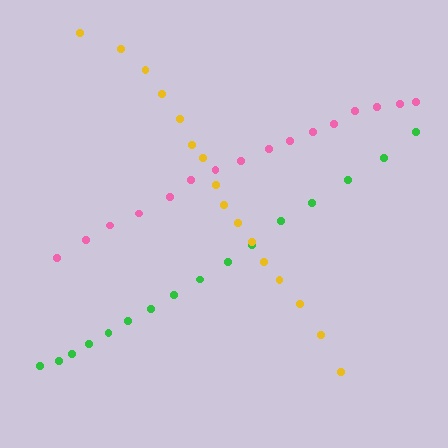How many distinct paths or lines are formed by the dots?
There are 3 distinct paths.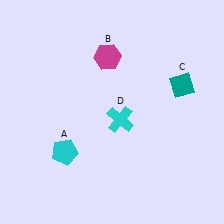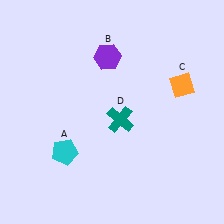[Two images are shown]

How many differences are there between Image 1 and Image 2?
There are 3 differences between the two images.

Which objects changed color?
B changed from magenta to purple. C changed from teal to orange. D changed from cyan to teal.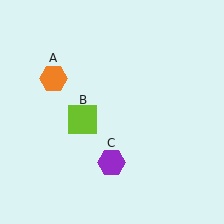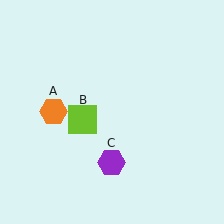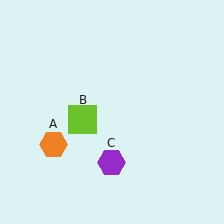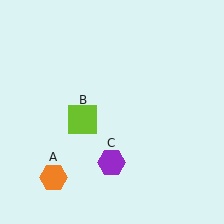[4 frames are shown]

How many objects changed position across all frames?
1 object changed position: orange hexagon (object A).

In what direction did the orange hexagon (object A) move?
The orange hexagon (object A) moved down.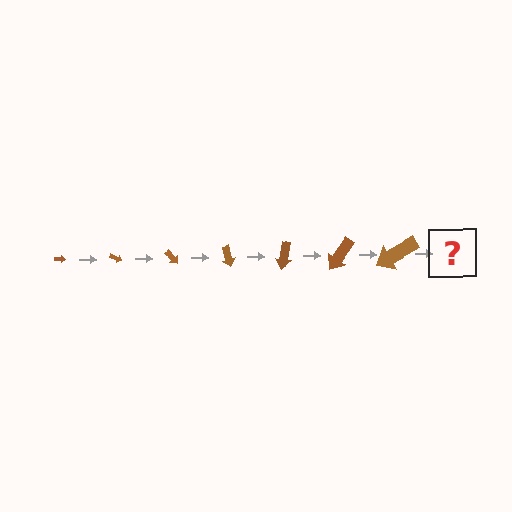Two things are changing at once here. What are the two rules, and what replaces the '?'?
The two rules are that the arrow grows larger each step and it rotates 25 degrees each step. The '?' should be an arrow, larger than the previous one and rotated 175 degrees from the start.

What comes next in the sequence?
The next element should be an arrow, larger than the previous one and rotated 175 degrees from the start.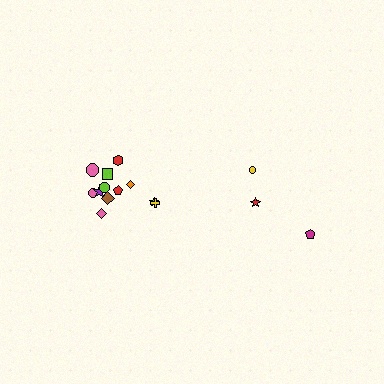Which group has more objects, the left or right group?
The left group.